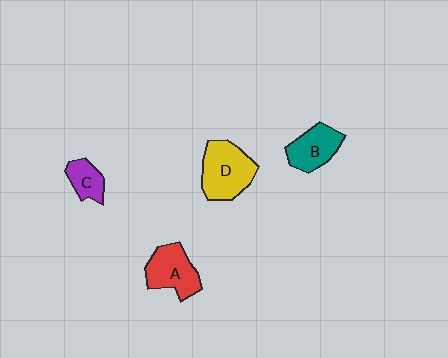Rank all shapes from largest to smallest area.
From largest to smallest: D (yellow), A (red), B (teal), C (purple).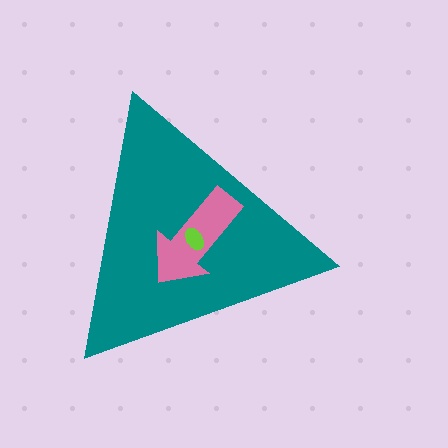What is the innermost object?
The lime ellipse.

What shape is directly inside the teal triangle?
The pink arrow.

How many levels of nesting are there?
3.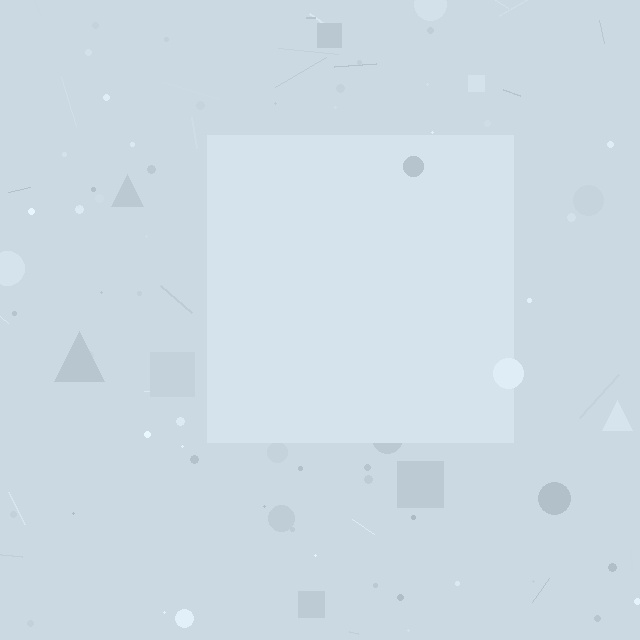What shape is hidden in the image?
A square is hidden in the image.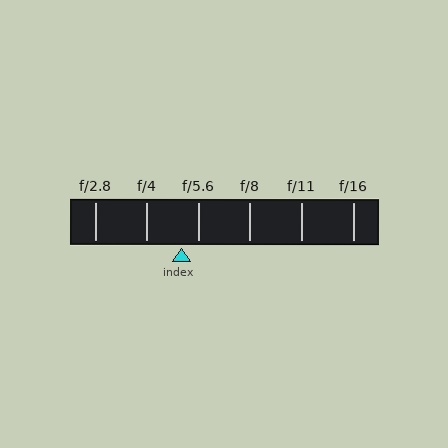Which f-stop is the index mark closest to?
The index mark is closest to f/5.6.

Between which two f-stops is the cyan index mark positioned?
The index mark is between f/4 and f/5.6.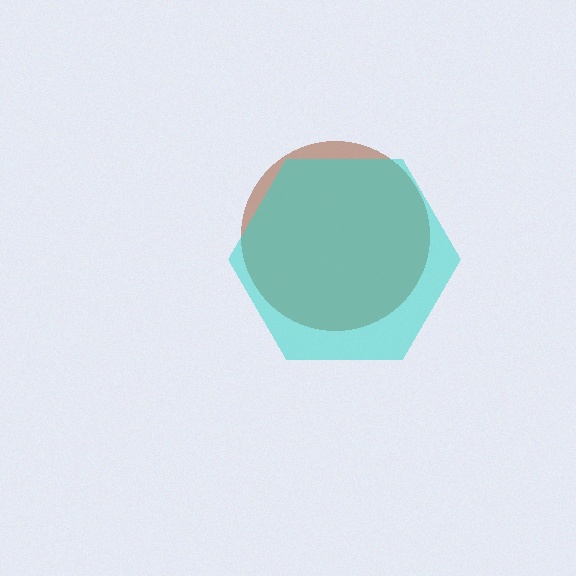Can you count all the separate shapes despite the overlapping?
Yes, there are 2 separate shapes.